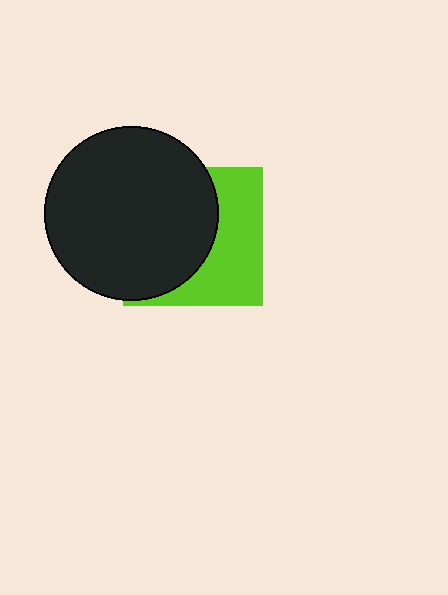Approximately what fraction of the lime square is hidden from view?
Roughly 56% of the lime square is hidden behind the black circle.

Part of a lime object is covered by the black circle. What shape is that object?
It is a square.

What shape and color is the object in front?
The object in front is a black circle.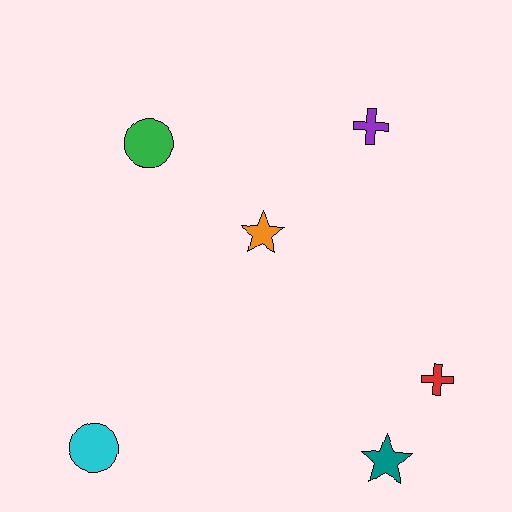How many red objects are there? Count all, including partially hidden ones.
There is 1 red object.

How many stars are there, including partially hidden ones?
There are 2 stars.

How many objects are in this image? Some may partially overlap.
There are 6 objects.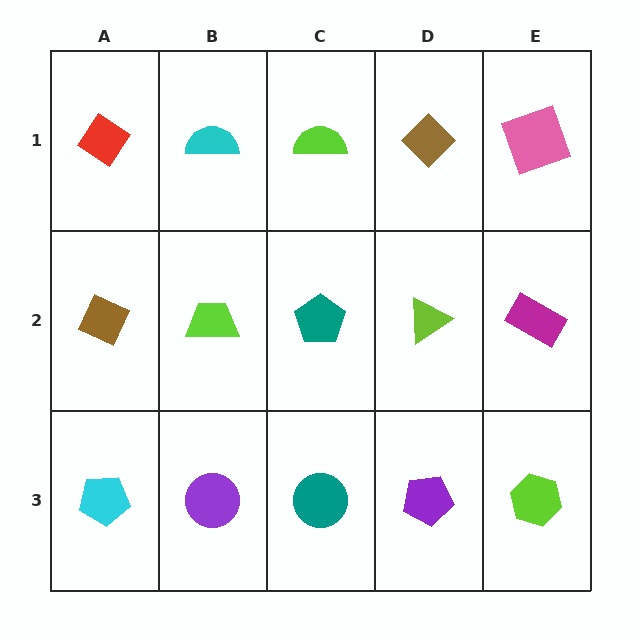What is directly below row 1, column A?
A brown diamond.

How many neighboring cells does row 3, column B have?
3.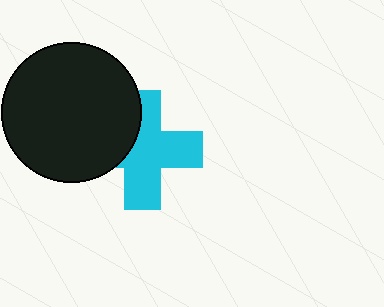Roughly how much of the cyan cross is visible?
Most of it is visible (roughly 67%).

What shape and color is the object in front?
The object in front is a black circle.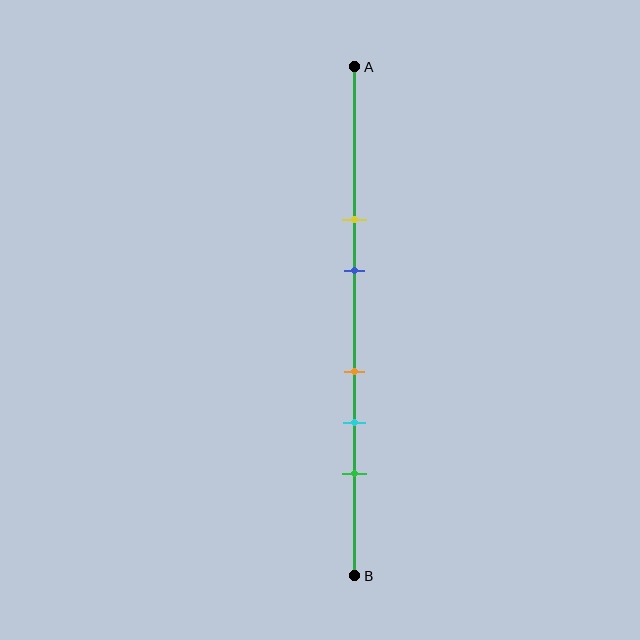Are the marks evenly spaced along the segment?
No, the marks are not evenly spaced.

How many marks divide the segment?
There are 5 marks dividing the segment.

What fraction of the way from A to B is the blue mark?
The blue mark is approximately 40% (0.4) of the way from A to B.